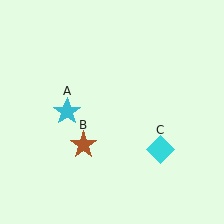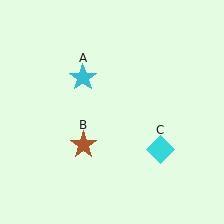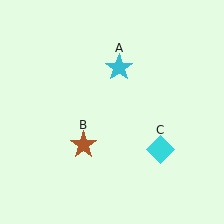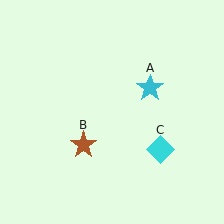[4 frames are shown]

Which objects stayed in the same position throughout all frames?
Brown star (object B) and cyan diamond (object C) remained stationary.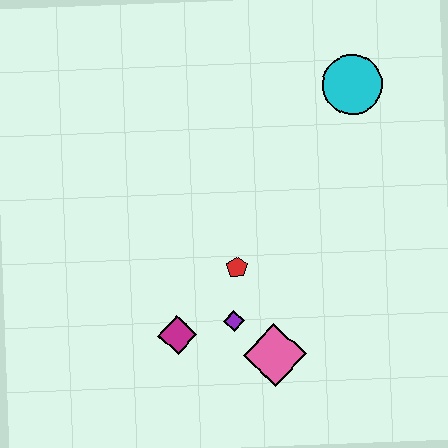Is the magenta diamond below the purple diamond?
Yes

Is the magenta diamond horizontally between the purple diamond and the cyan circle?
No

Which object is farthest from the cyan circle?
The magenta diamond is farthest from the cyan circle.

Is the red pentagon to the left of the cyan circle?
Yes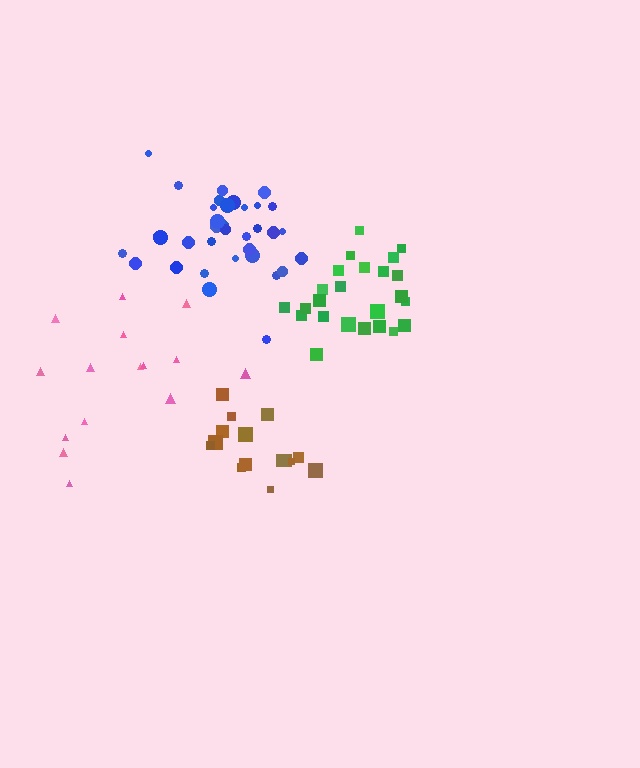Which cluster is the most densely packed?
Blue.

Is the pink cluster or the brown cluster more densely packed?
Brown.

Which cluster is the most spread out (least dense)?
Pink.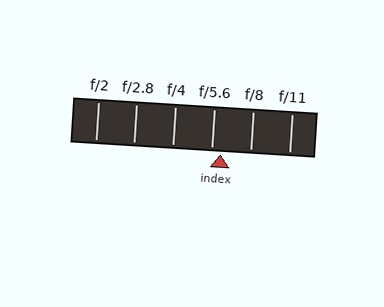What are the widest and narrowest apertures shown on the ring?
The widest aperture shown is f/2 and the narrowest is f/11.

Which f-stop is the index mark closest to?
The index mark is closest to f/5.6.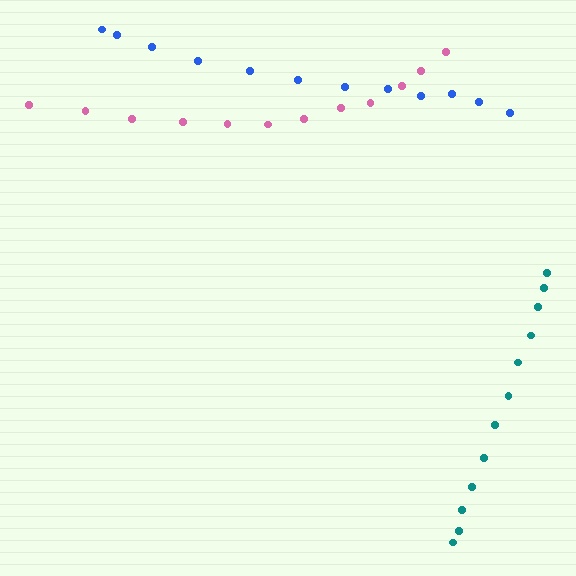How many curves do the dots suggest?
There are 3 distinct paths.